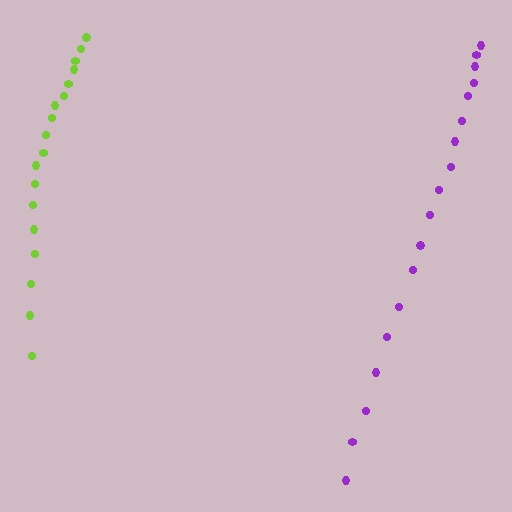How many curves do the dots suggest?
There are 2 distinct paths.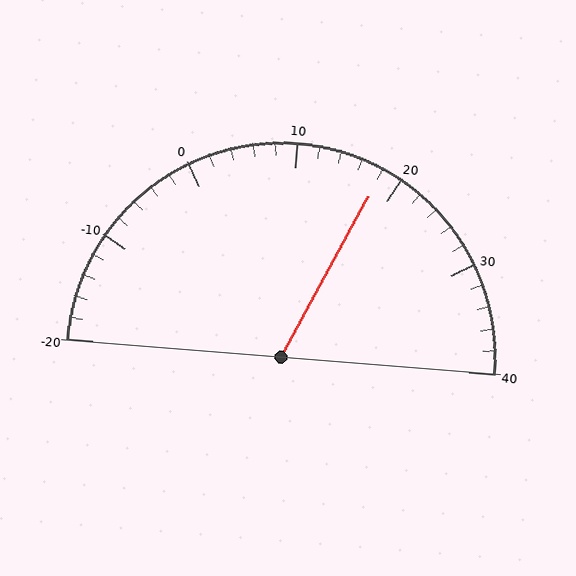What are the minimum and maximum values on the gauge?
The gauge ranges from -20 to 40.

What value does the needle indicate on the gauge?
The needle indicates approximately 18.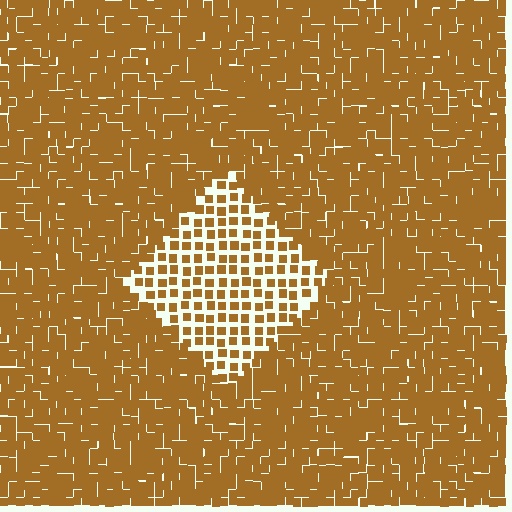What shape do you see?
I see a diamond.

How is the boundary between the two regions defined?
The boundary is defined by a change in element density (approximately 2.2x ratio). All elements are the same color, size, and shape.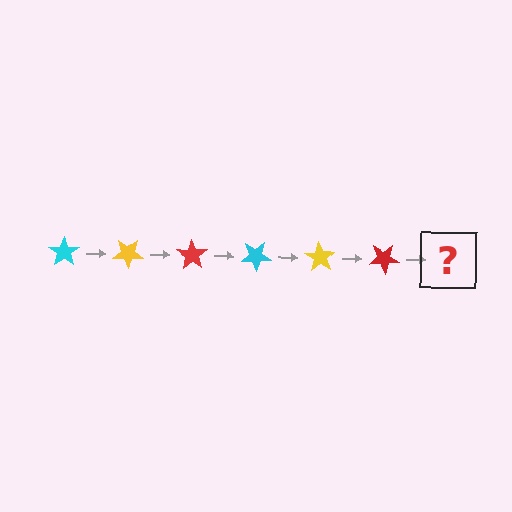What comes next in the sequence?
The next element should be a cyan star, rotated 210 degrees from the start.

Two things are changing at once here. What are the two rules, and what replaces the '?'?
The two rules are that it rotates 35 degrees each step and the color cycles through cyan, yellow, and red. The '?' should be a cyan star, rotated 210 degrees from the start.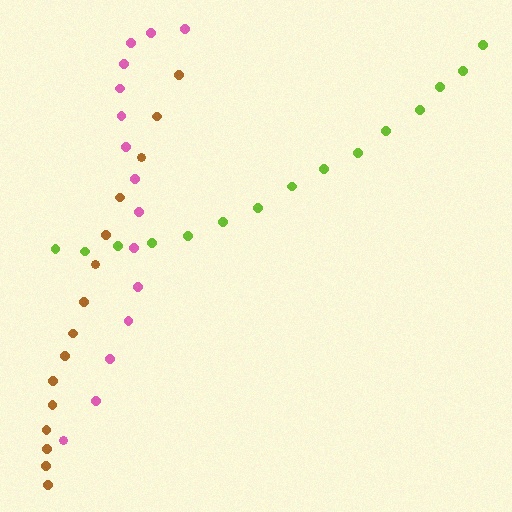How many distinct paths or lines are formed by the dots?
There are 3 distinct paths.